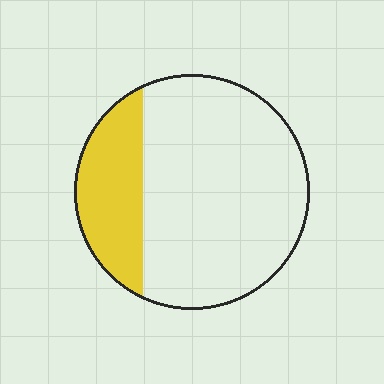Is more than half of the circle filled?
No.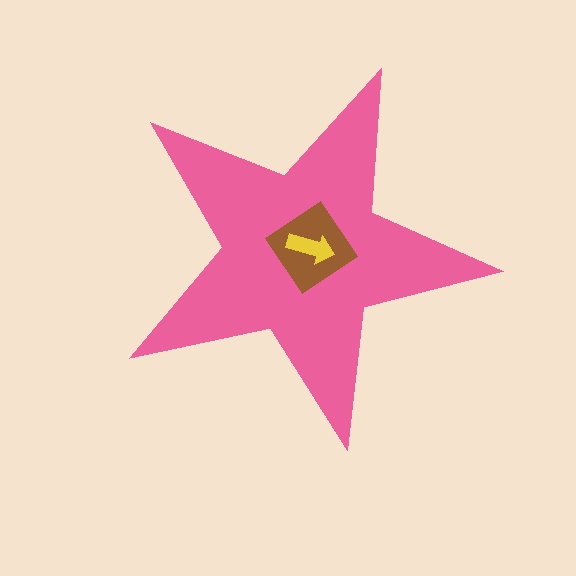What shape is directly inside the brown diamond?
The yellow arrow.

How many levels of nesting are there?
3.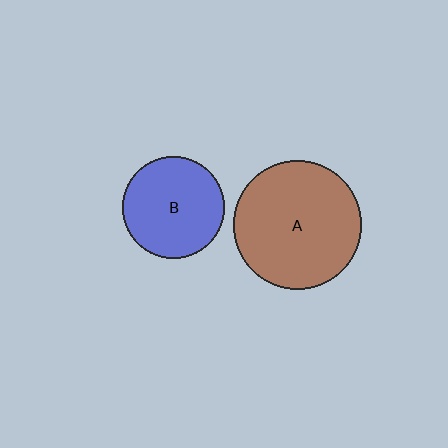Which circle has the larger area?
Circle A (brown).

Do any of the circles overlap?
No, none of the circles overlap.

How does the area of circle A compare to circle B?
Approximately 1.6 times.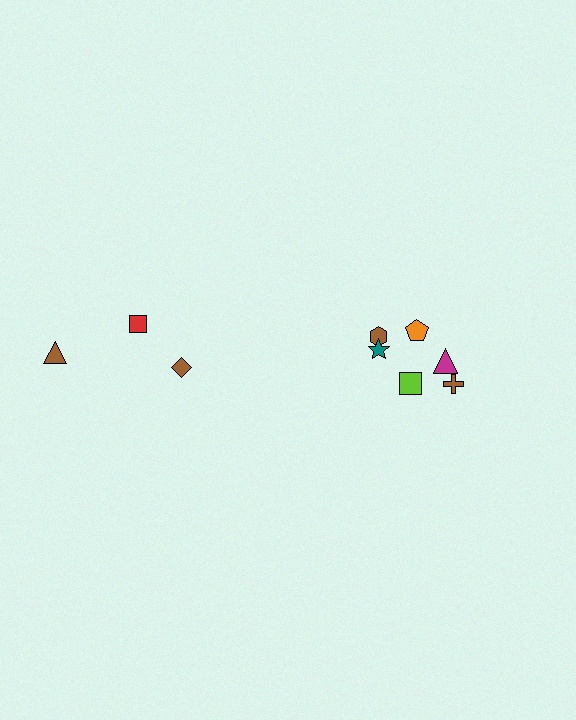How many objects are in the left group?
There are 3 objects.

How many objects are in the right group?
There are 6 objects.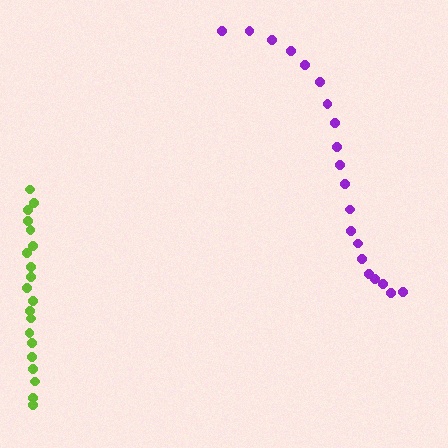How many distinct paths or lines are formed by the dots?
There are 2 distinct paths.